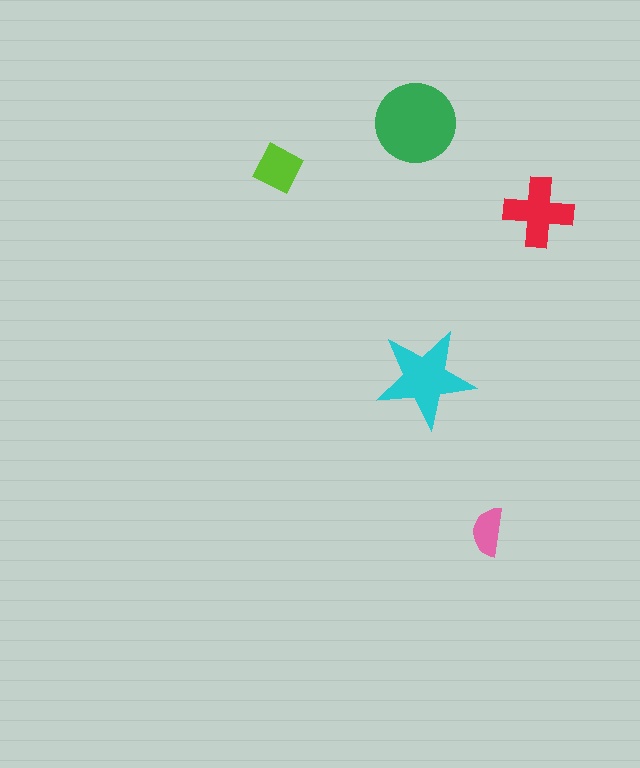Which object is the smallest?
The pink semicircle.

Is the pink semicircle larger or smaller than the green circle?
Smaller.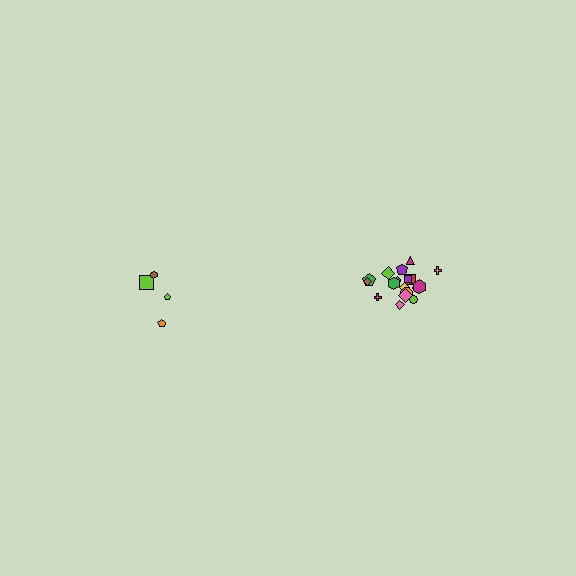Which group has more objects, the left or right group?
The right group.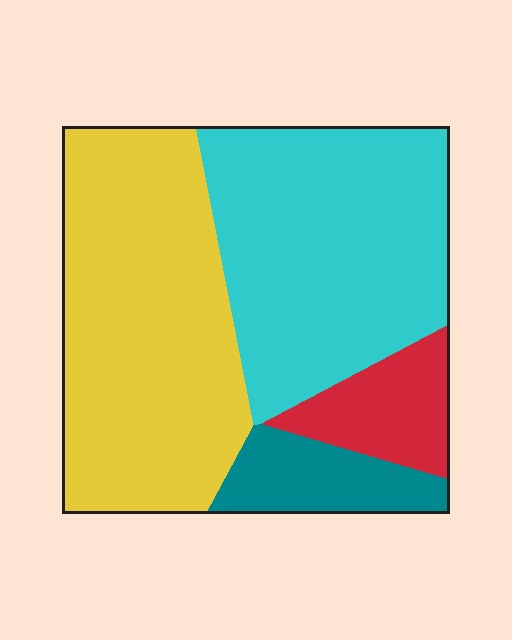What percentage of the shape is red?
Red takes up about one tenth (1/10) of the shape.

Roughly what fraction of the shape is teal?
Teal takes up about one tenth (1/10) of the shape.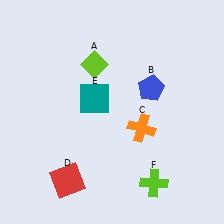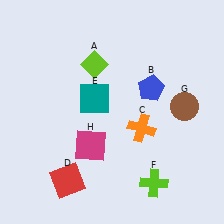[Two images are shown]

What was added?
A brown circle (G), a magenta square (H) were added in Image 2.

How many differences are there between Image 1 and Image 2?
There are 2 differences between the two images.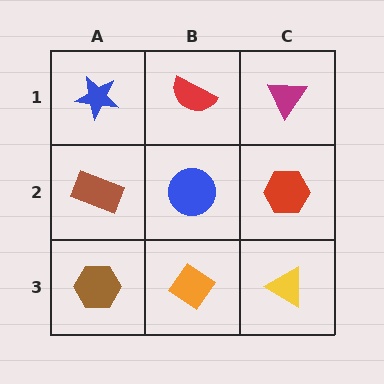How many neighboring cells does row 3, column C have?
2.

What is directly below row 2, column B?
An orange diamond.